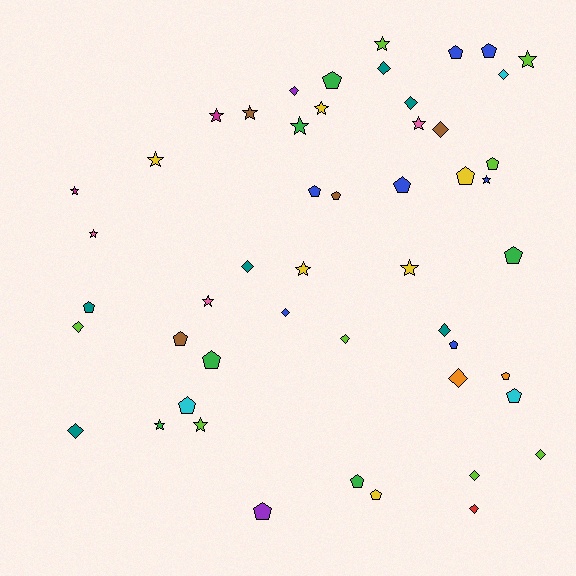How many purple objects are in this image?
There are 2 purple objects.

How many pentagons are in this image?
There are 19 pentagons.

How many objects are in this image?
There are 50 objects.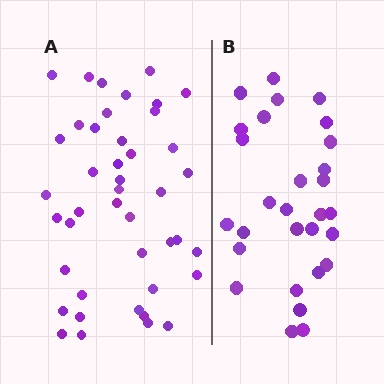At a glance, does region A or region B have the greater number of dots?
Region A (the left region) has more dots.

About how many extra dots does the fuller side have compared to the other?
Region A has approximately 15 more dots than region B.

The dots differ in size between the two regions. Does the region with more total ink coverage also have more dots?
No. Region B has more total ink coverage because its dots are larger, but region A actually contains more individual dots. Total area can be misleading — the number of items is what matters here.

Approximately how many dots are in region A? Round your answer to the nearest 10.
About 40 dots. (The exact count is 43, which rounds to 40.)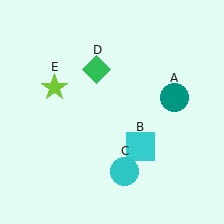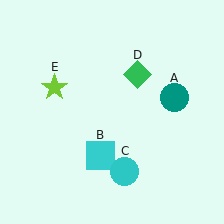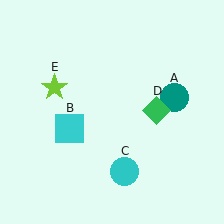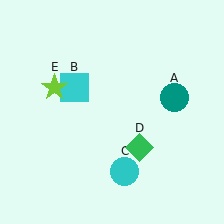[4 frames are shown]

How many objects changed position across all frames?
2 objects changed position: cyan square (object B), green diamond (object D).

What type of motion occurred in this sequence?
The cyan square (object B), green diamond (object D) rotated clockwise around the center of the scene.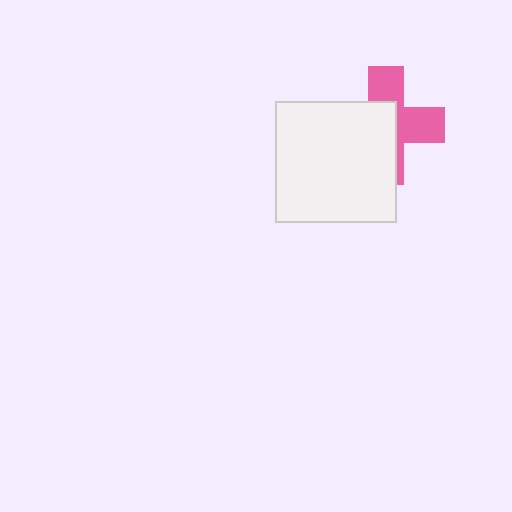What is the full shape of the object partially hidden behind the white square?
The partially hidden object is a pink cross.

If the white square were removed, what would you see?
You would see the complete pink cross.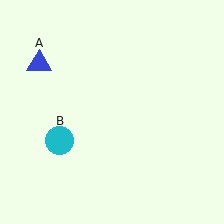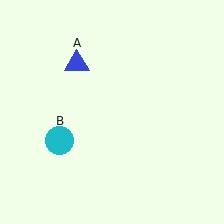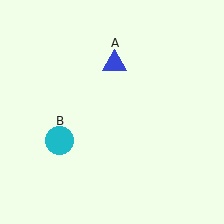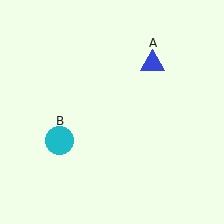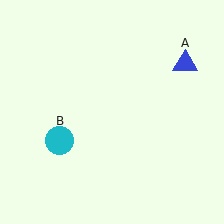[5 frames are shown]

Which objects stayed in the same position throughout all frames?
Cyan circle (object B) remained stationary.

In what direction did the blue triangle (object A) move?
The blue triangle (object A) moved right.